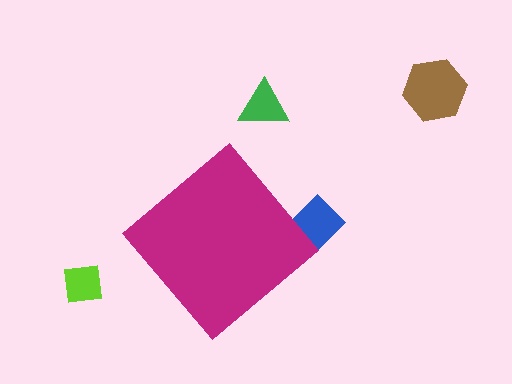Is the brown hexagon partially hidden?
No, the brown hexagon is fully visible.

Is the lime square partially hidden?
No, the lime square is fully visible.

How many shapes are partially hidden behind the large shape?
1 shape is partially hidden.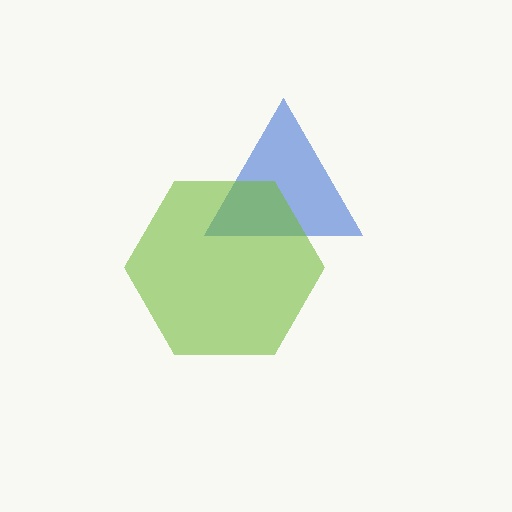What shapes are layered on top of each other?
The layered shapes are: a blue triangle, a lime hexagon.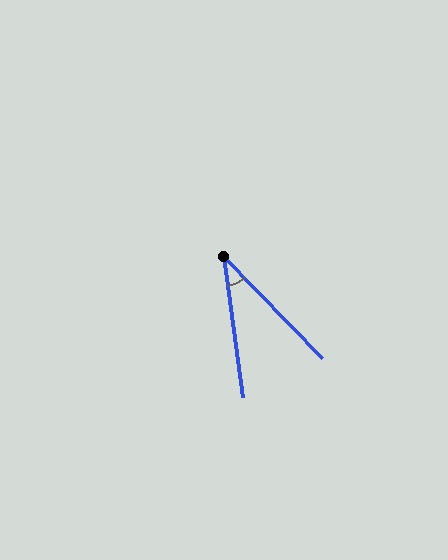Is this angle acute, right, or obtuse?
It is acute.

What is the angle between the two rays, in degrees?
Approximately 36 degrees.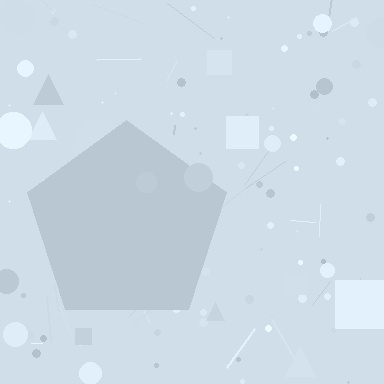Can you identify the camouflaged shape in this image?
The camouflaged shape is a pentagon.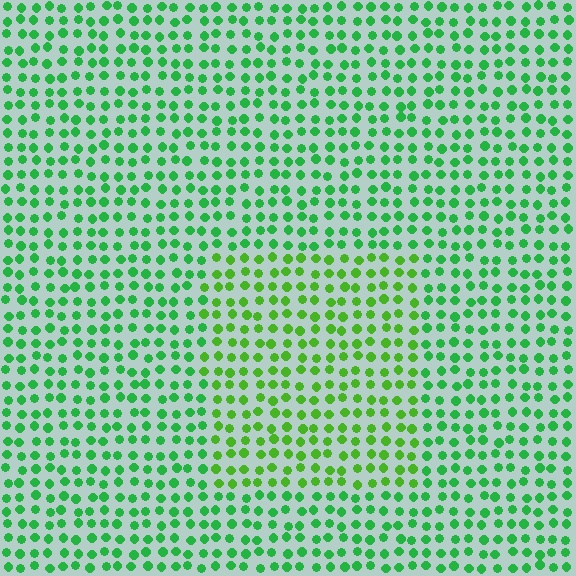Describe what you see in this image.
The image is filled with small green elements in a uniform arrangement. A rectangle-shaped region is visible where the elements are tinted to a slightly different hue, forming a subtle color boundary.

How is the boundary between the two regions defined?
The boundary is defined purely by a slight shift in hue (about 27 degrees). Spacing, size, and orientation are identical on both sides.